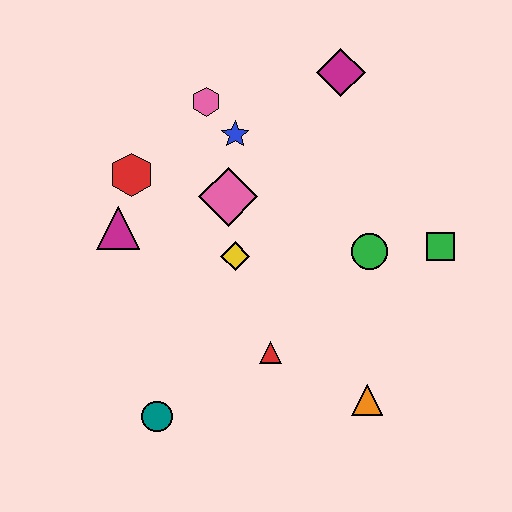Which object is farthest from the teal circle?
The magenta diamond is farthest from the teal circle.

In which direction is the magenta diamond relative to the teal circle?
The magenta diamond is above the teal circle.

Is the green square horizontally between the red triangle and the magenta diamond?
No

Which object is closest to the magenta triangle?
The red hexagon is closest to the magenta triangle.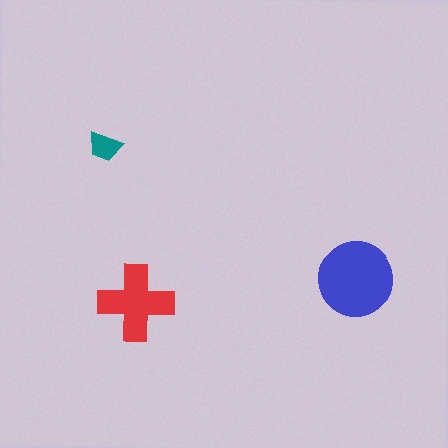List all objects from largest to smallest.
The blue circle, the red cross, the teal trapezoid.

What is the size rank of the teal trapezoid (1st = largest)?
3rd.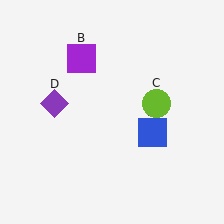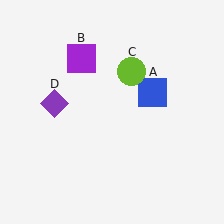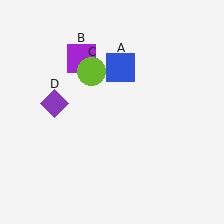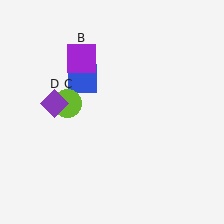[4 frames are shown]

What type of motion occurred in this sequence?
The blue square (object A), lime circle (object C) rotated counterclockwise around the center of the scene.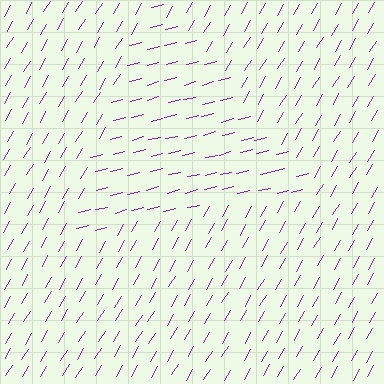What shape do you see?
I see a triangle.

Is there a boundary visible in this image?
Yes, there is a texture boundary formed by a change in line orientation.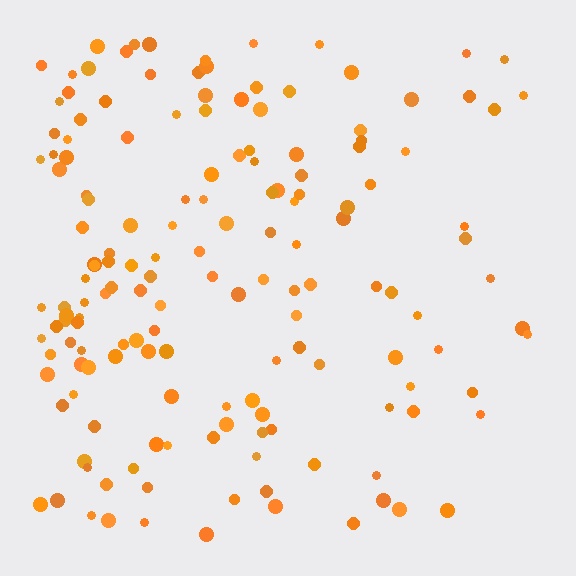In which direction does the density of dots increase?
From right to left, with the left side densest.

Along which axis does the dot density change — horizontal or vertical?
Horizontal.